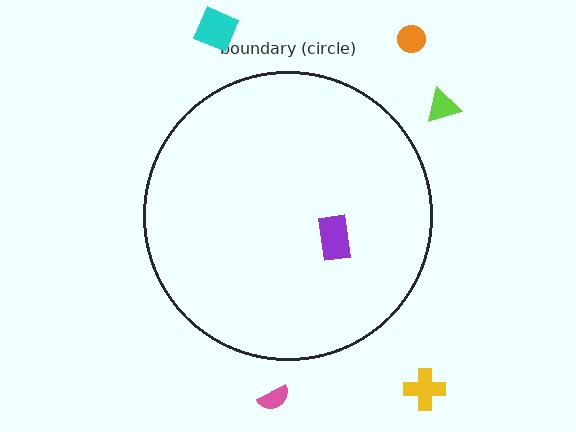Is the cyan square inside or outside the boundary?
Outside.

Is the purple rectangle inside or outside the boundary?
Inside.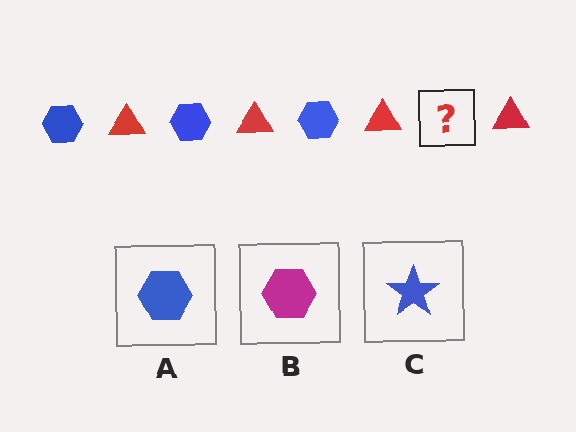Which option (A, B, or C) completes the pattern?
A.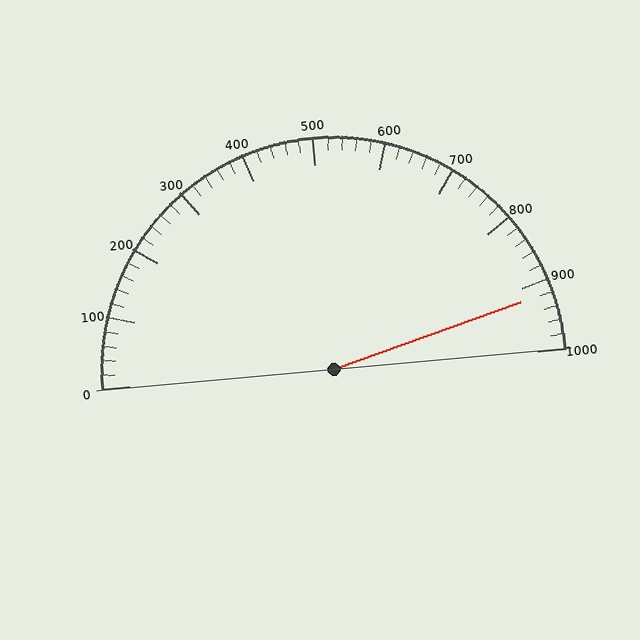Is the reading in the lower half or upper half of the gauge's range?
The reading is in the upper half of the range (0 to 1000).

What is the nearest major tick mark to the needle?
The nearest major tick mark is 900.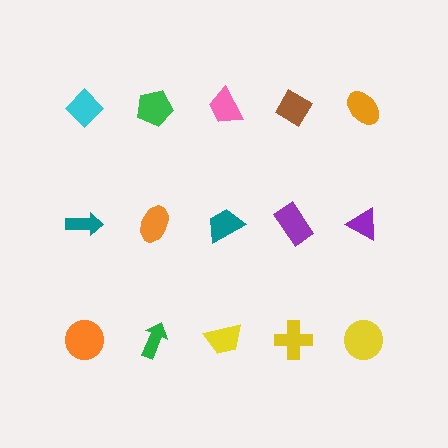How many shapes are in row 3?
5 shapes.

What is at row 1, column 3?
A pink trapezoid.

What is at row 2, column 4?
A purple rectangle.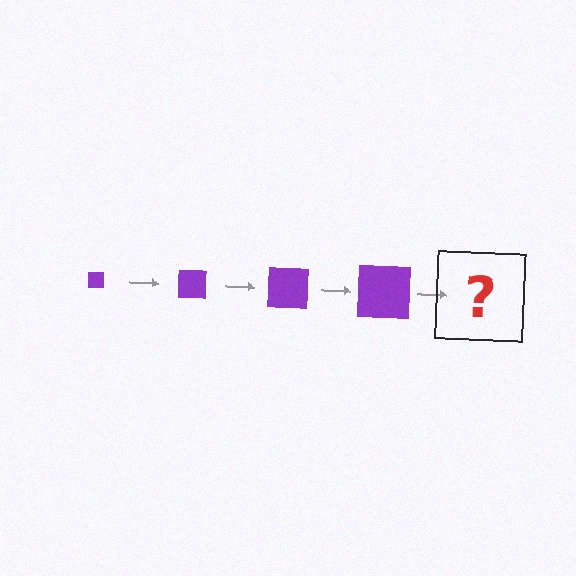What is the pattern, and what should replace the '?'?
The pattern is that the square gets progressively larger each step. The '?' should be a purple square, larger than the previous one.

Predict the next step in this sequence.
The next step is a purple square, larger than the previous one.